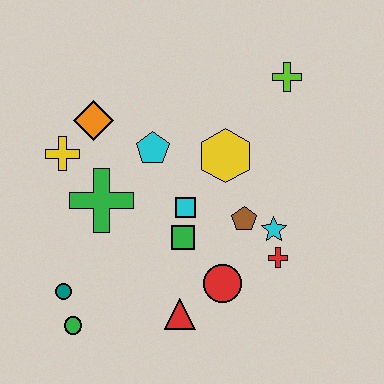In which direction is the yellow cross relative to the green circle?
The yellow cross is above the green circle.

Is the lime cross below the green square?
No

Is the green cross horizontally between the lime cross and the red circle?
No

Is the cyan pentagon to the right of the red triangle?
No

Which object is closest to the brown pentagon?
The cyan star is closest to the brown pentagon.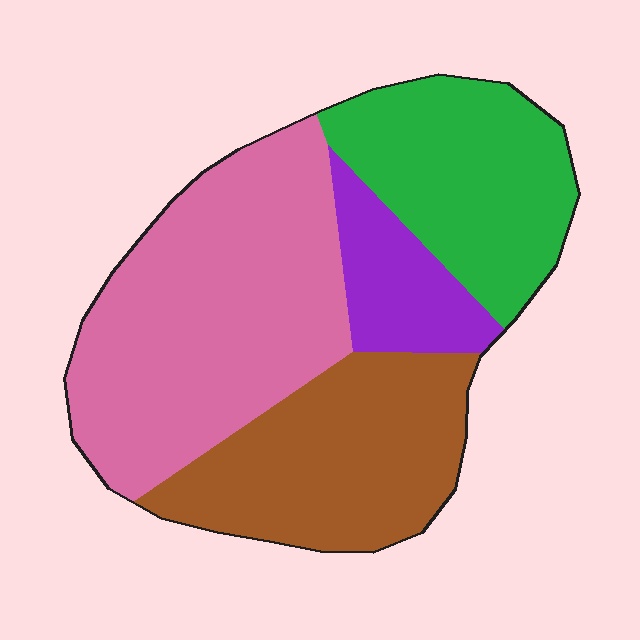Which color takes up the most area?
Pink, at roughly 40%.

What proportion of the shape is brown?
Brown covers 26% of the shape.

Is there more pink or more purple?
Pink.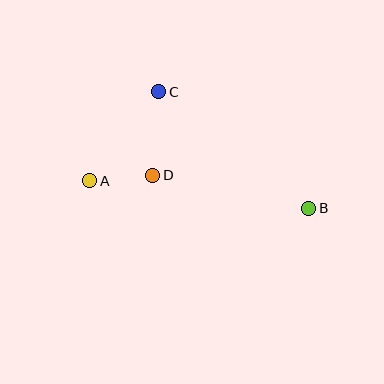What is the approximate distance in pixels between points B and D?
The distance between B and D is approximately 159 pixels.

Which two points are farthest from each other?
Points A and B are farthest from each other.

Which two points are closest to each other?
Points A and D are closest to each other.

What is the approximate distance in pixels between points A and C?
The distance between A and C is approximately 112 pixels.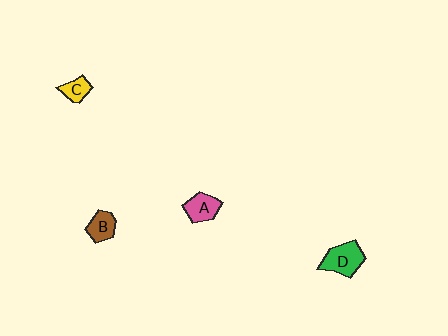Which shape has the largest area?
Shape D (green).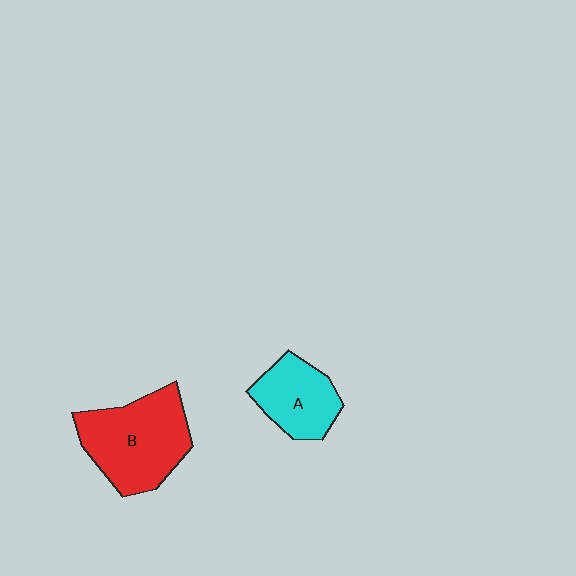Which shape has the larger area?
Shape B (red).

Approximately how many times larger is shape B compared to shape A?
Approximately 1.6 times.